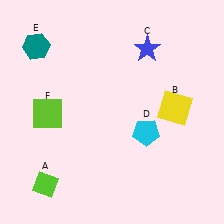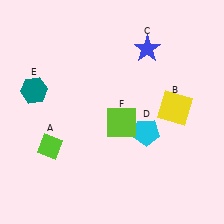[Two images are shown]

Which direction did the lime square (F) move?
The lime square (F) moved right.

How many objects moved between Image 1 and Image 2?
3 objects moved between the two images.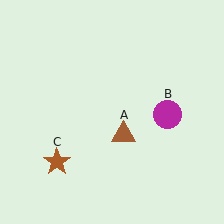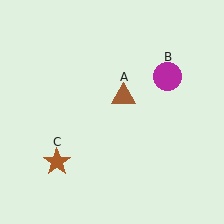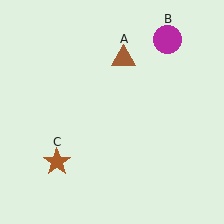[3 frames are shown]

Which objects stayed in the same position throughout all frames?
Brown star (object C) remained stationary.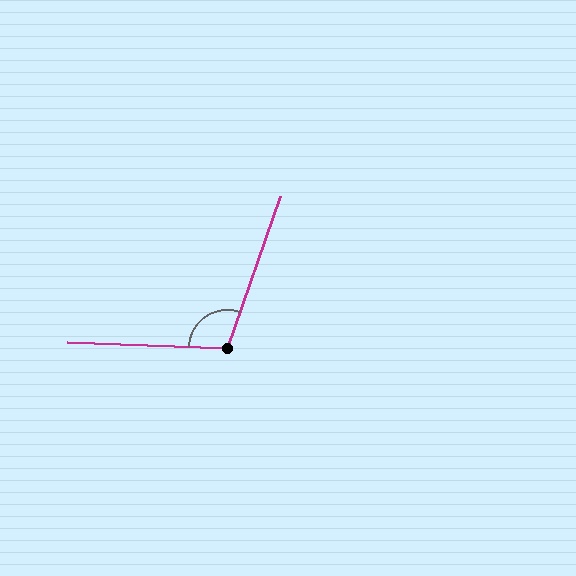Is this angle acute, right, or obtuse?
It is obtuse.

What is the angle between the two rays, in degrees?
Approximately 107 degrees.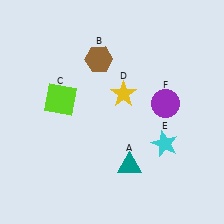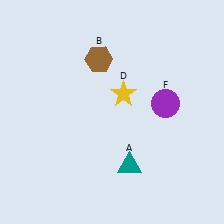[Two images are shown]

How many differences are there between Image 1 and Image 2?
There are 2 differences between the two images.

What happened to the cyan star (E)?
The cyan star (E) was removed in Image 2. It was in the bottom-right area of Image 1.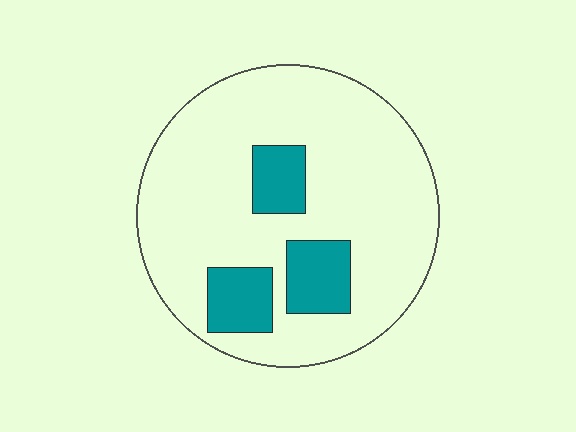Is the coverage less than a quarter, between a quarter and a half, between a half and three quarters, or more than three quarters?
Less than a quarter.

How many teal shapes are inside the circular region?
3.